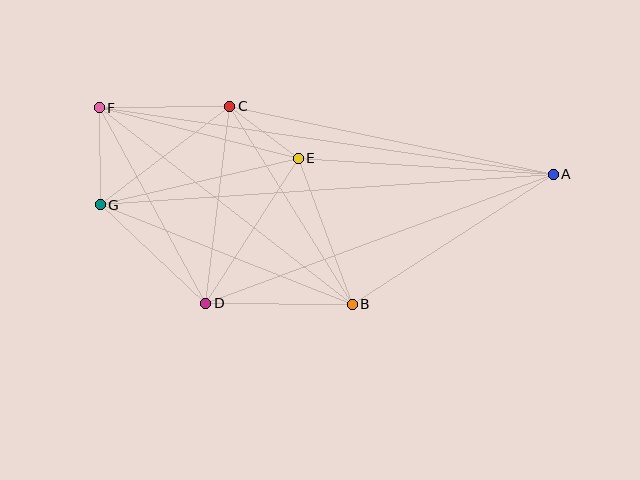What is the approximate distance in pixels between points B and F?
The distance between B and F is approximately 320 pixels.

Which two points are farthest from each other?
Points A and F are farthest from each other.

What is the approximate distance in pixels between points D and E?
The distance between D and E is approximately 172 pixels.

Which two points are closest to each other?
Points C and E are closest to each other.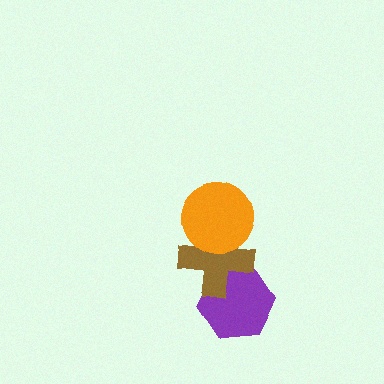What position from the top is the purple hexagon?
The purple hexagon is 3rd from the top.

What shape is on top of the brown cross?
The orange circle is on top of the brown cross.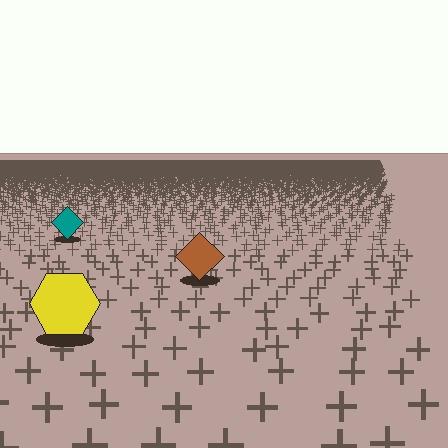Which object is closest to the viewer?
The yellow hexagon is closest. The texture marks near it are larger and more spread out.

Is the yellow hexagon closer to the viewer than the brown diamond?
Yes. The yellow hexagon is closer — you can tell from the texture gradient: the ground texture is coarser near it.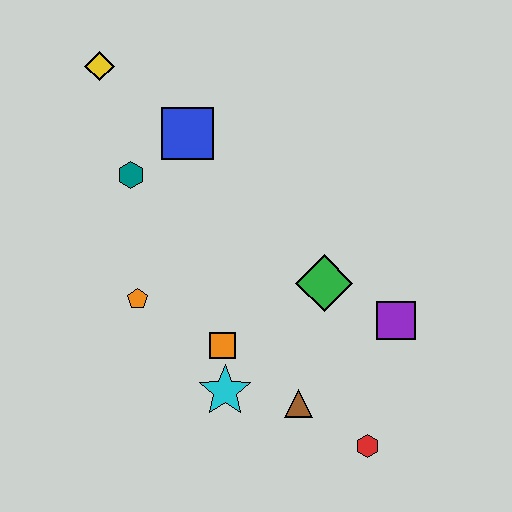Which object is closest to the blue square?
The teal hexagon is closest to the blue square.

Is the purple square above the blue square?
No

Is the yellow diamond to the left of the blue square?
Yes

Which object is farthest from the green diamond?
The yellow diamond is farthest from the green diamond.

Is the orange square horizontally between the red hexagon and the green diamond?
No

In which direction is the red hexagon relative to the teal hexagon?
The red hexagon is below the teal hexagon.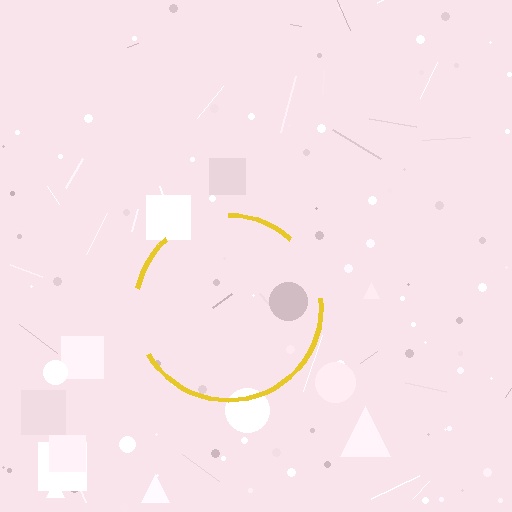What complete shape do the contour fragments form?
The contour fragments form a circle.